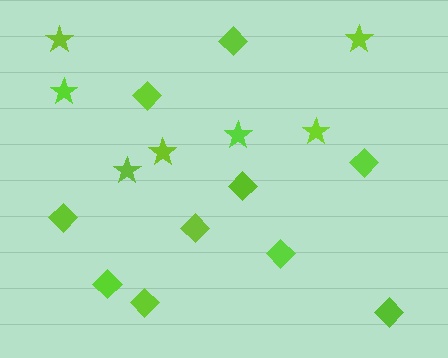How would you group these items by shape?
There are 2 groups: one group of diamonds (10) and one group of stars (7).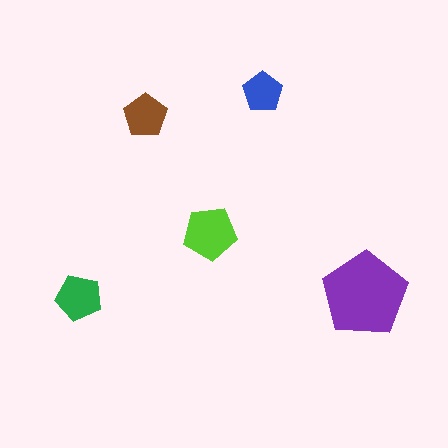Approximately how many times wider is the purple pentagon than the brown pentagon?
About 2 times wider.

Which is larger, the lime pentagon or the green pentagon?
The lime one.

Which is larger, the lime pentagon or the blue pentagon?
The lime one.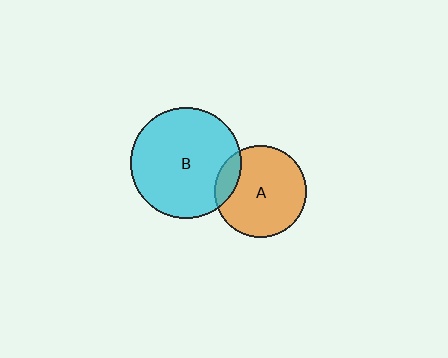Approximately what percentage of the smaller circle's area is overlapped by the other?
Approximately 15%.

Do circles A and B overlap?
Yes.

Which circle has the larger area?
Circle B (cyan).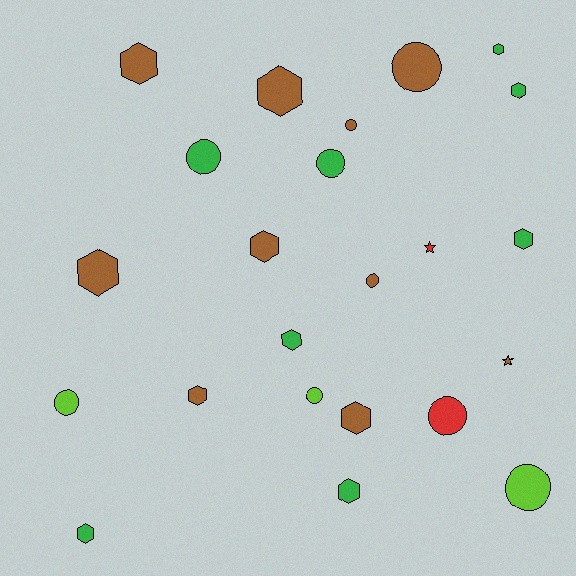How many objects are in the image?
There are 23 objects.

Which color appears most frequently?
Brown, with 10 objects.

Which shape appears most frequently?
Hexagon, with 12 objects.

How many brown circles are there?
There are 3 brown circles.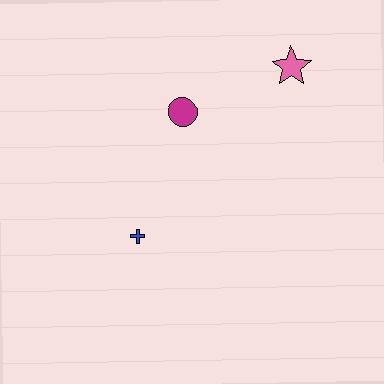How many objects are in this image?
There are 3 objects.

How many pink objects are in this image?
There is 1 pink object.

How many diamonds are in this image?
There are no diamonds.